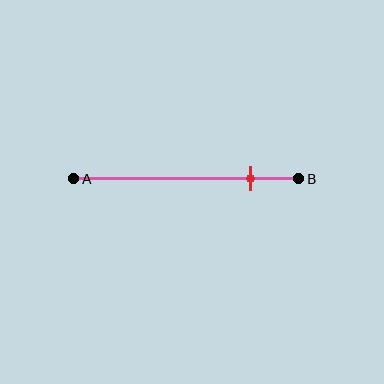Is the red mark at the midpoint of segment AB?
No, the mark is at about 80% from A, not at the 50% midpoint.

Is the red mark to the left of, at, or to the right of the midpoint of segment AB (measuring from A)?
The red mark is to the right of the midpoint of segment AB.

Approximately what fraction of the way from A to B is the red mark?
The red mark is approximately 80% of the way from A to B.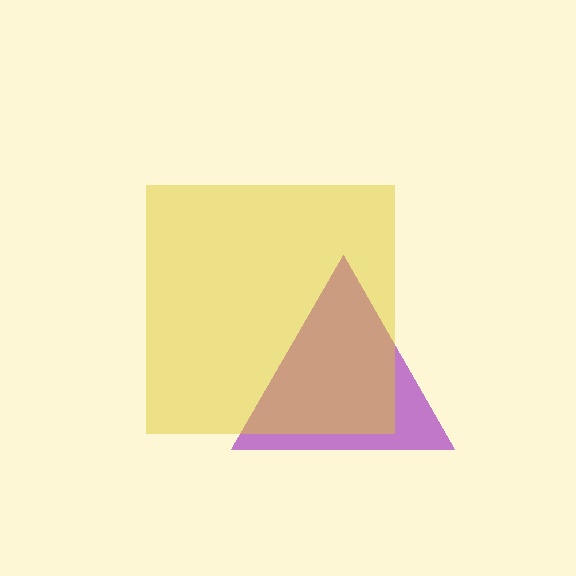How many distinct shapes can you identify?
There are 2 distinct shapes: a purple triangle, a yellow square.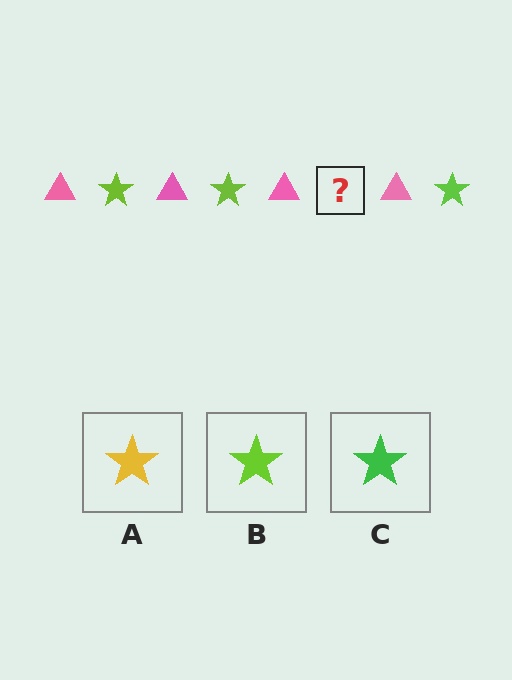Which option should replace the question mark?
Option B.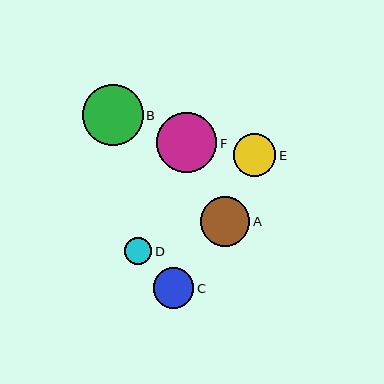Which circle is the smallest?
Circle D is the smallest with a size of approximately 28 pixels.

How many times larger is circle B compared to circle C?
Circle B is approximately 1.5 times the size of circle C.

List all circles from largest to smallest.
From largest to smallest: B, F, A, E, C, D.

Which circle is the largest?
Circle B is the largest with a size of approximately 61 pixels.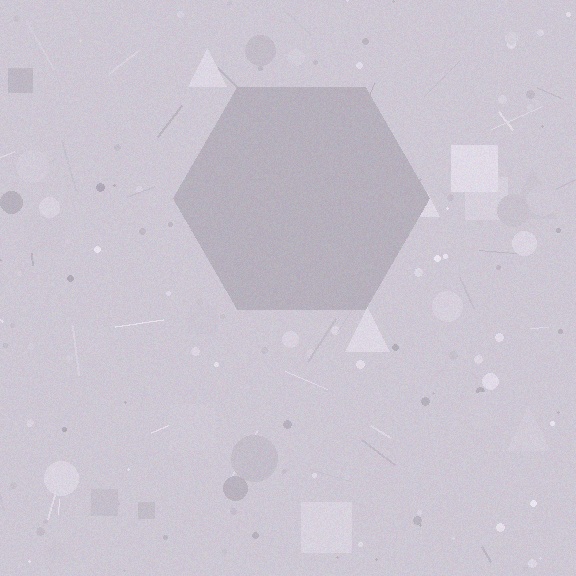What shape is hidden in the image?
A hexagon is hidden in the image.